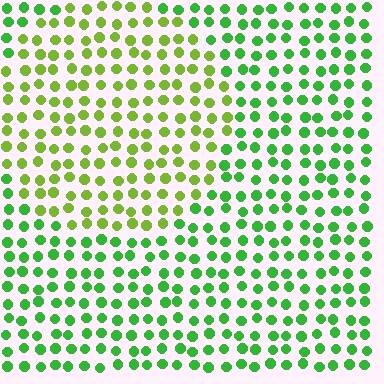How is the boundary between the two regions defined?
The boundary is defined purely by a slight shift in hue (about 33 degrees). Spacing, size, and orientation are identical on both sides.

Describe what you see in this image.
The image is filled with small green elements in a uniform arrangement. A circle-shaped region is visible where the elements are tinted to a slightly different hue, forming a subtle color boundary.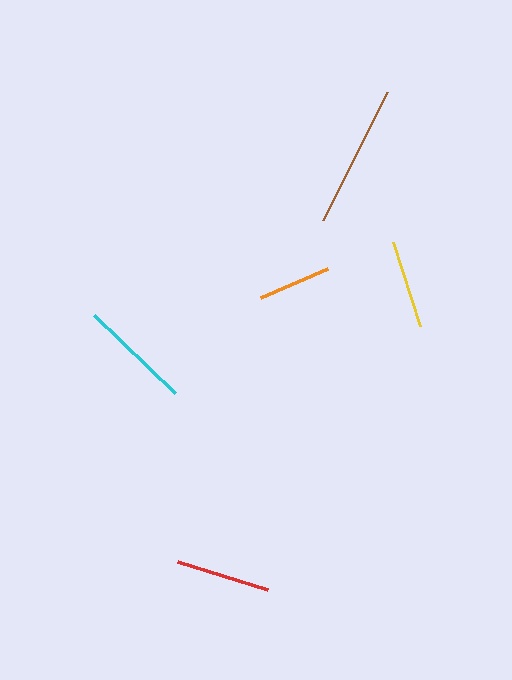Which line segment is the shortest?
The orange line is the shortest at approximately 74 pixels.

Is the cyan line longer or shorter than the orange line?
The cyan line is longer than the orange line.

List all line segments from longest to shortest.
From longest to shortest: brown, cyan, red, yellow, orange.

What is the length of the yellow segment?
The yellow segment is approximately 88 pixels long.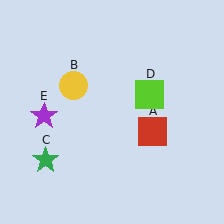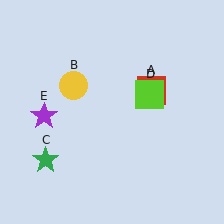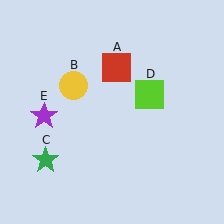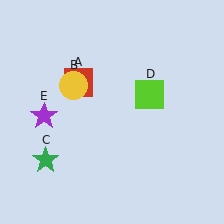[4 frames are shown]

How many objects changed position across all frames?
1 object changed position: red square (object A).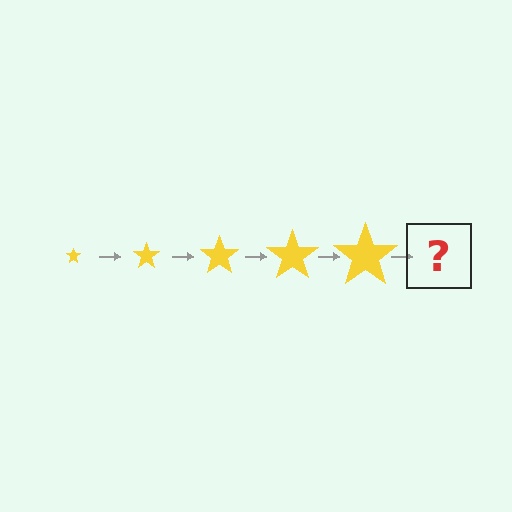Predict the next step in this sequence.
The next step is a yellow star, larger than the previous one.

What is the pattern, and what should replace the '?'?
The pattern is that the star gets progressively larger each step. The '?' should be a yellow star, larger than the previous one.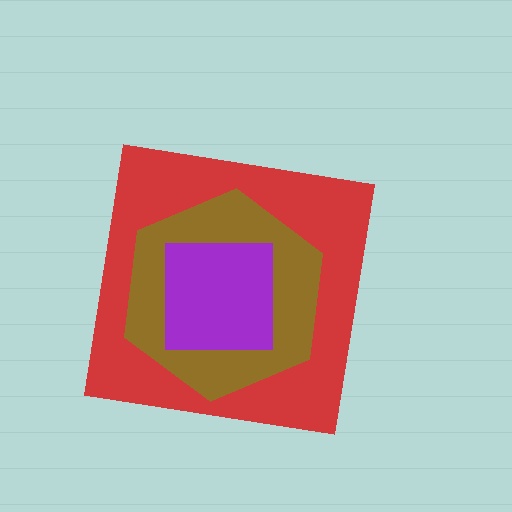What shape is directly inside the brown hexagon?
The purple square.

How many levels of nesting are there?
3.